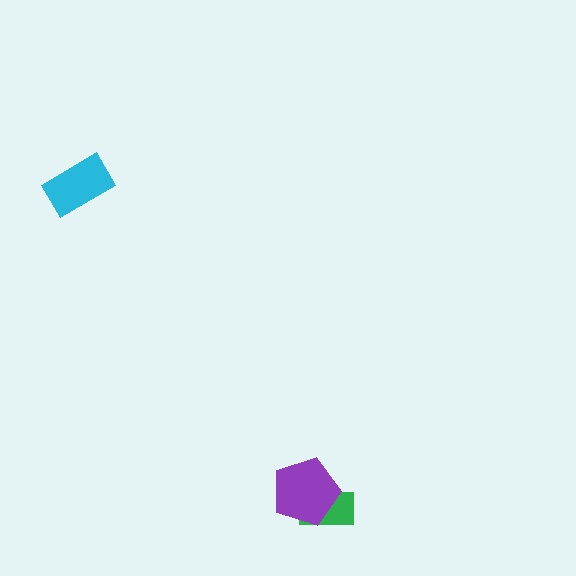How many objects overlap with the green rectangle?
1 object overlaps with the green rectangle.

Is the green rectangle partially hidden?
Yes, it is partially covered by another shape.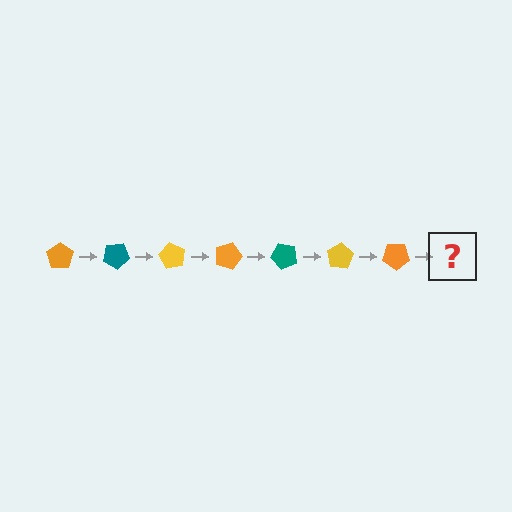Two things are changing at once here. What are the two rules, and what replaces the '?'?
The two rules are that it rotates 30 degrees each step and the color cycles through orange, teal, and yellow. The '?' should be a teal pentagon, rotated 210 degrees from the start.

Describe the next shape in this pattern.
It should be a teal pentagon, rotated 210 degrees from the start.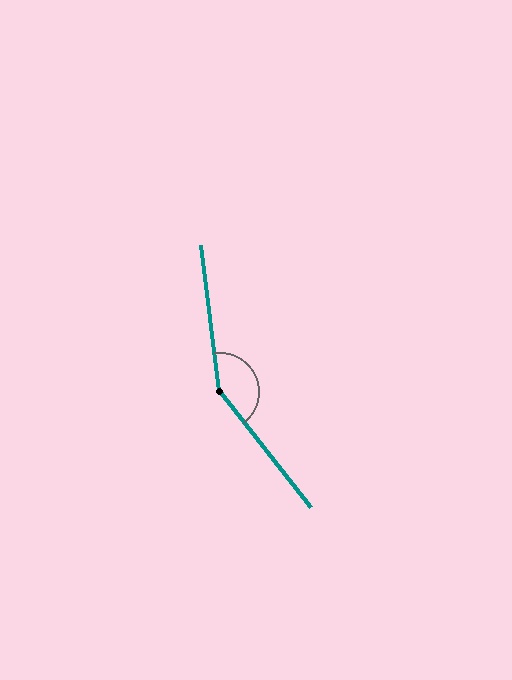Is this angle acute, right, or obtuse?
It is obtuse.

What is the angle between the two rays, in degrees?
Approximately 149 degrees.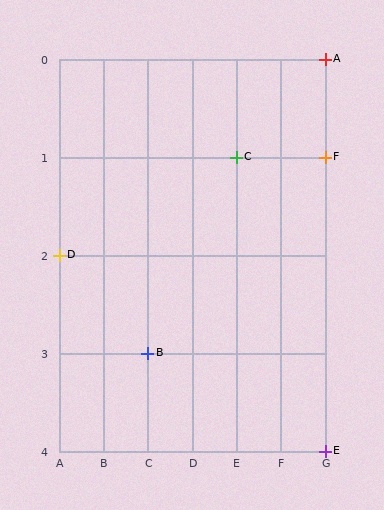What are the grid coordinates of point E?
Point E is at grid coordinates (G, 4).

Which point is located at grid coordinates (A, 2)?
Point D is at (A, 2).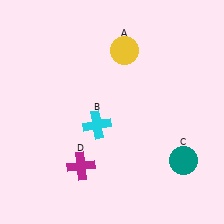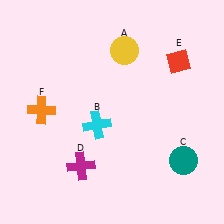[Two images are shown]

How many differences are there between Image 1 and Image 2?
There are 2 differences between the two images.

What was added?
A red diamond (E), an orange cross (F) were added in Image 2.